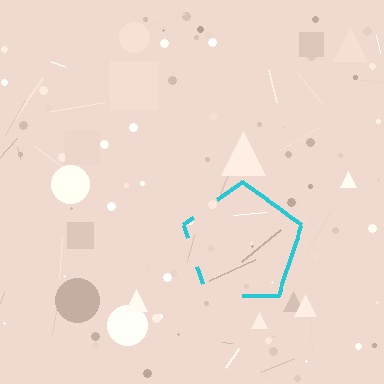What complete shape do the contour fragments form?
The contour fragments form a pentagon.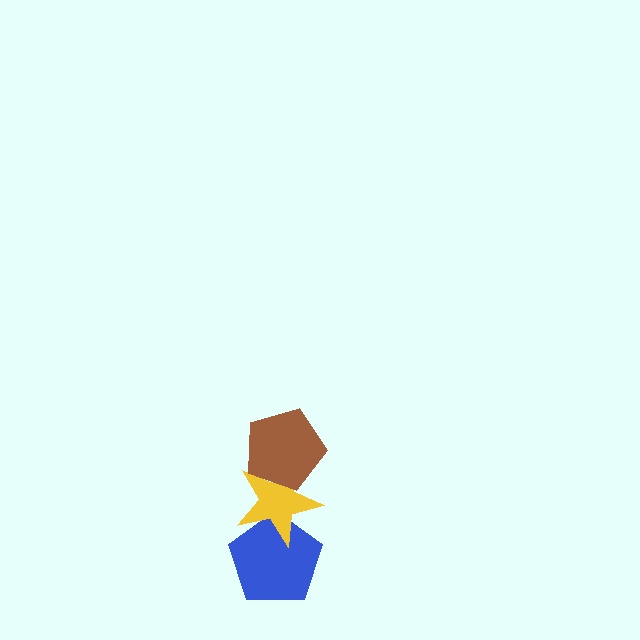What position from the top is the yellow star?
The yellow star is 2nd from the top.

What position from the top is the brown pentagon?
The brown pentagon is 1st from the top.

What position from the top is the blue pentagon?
The blue pentagon is 3rd from the top.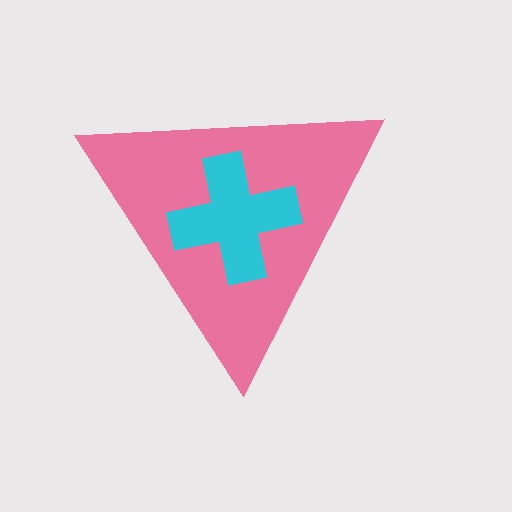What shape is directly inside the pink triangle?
The cyan cross.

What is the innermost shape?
The cyan cross.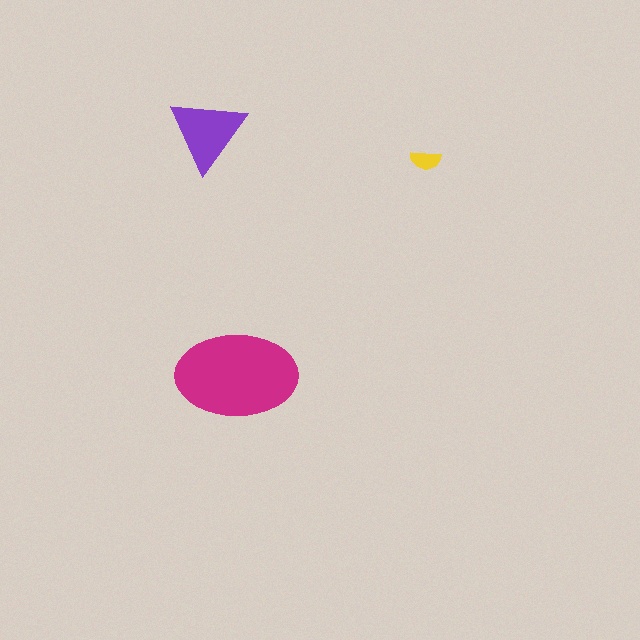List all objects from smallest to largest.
The yellow semicircle, the purple triangle, the magenta ellipse.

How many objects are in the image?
There are 3 objects in the image.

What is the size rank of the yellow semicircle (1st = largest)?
3rd.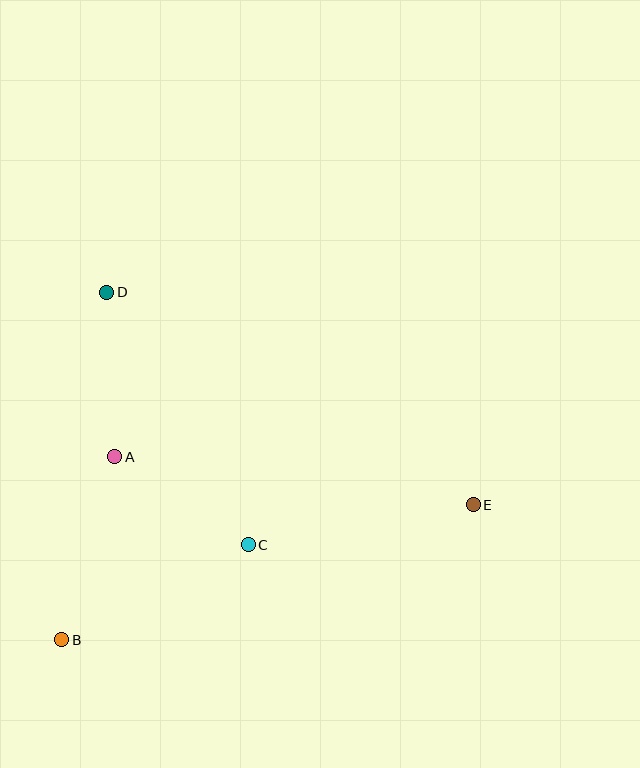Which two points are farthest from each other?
Points B and E are farthest from each other.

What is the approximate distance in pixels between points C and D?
The distance between C and D is approximately 289 pixels.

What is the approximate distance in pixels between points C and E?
The distance between C and E is approximately 229 pixels.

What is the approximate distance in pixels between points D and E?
The distance between D and E is approximately 424 pixels.